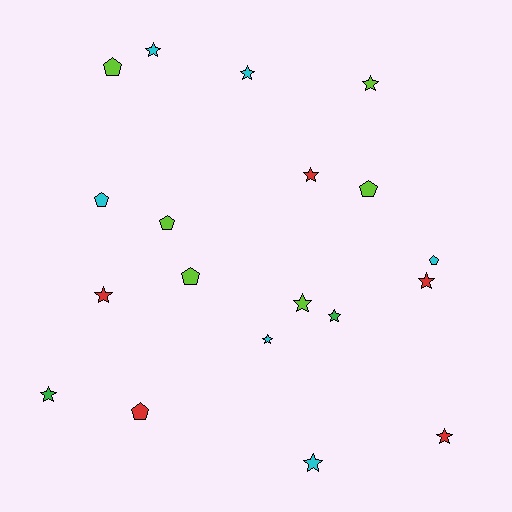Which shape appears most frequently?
Star, with 12 objects.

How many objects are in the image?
There are 19 objects.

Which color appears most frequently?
Cyan, with 6 objects.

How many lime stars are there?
There are 2 lime stars.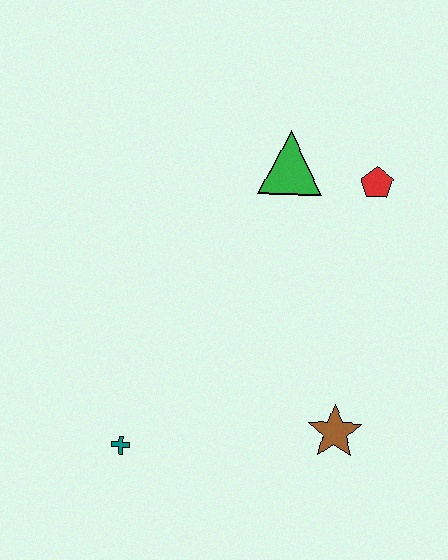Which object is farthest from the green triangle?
The teal cross is farthest from the green triangle.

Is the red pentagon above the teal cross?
Yes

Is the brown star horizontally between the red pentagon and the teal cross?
Yes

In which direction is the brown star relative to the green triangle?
The brown star is below the green triangle.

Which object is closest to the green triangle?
The red pentagon is closest to the green triangle.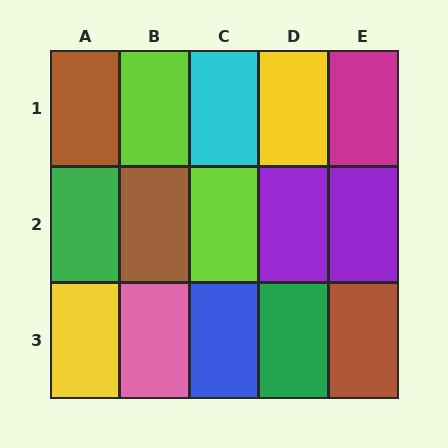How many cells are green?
2 cells are green.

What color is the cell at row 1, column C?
Cyan.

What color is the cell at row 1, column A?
Brown.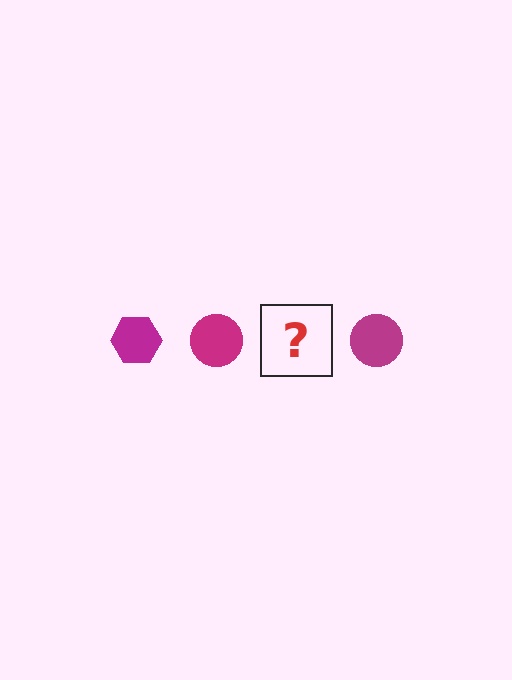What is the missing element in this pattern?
The missing element is a magenta hexagon.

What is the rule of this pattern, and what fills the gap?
The rule is that the pattern cycles through hexagon, circle shapes in magenta. The gap should be filled with a magenta hexagon.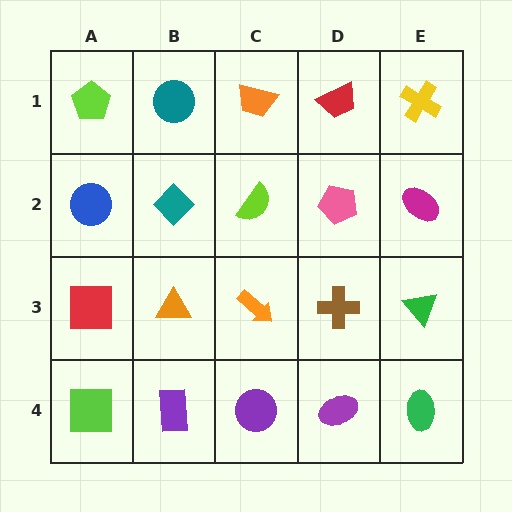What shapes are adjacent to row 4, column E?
A green triangle (row 3, column E), a purple ellipse (row 4, column D).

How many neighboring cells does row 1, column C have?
3.